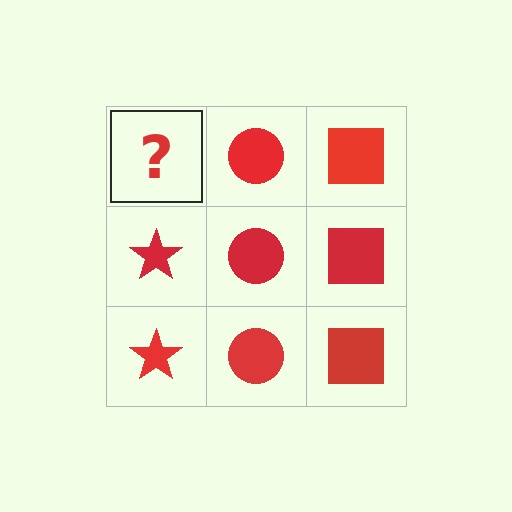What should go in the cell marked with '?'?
The missing cell should contain a red star.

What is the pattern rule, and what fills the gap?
The rule is that each column has a consistent shape. The gap should be filled with a red star.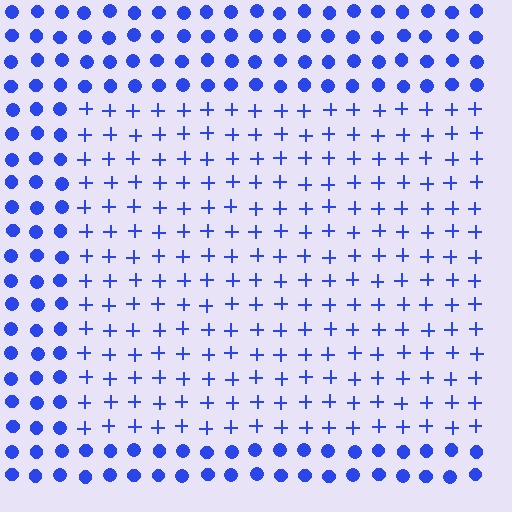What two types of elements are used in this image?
The image uses plus signs inside the rectangle region and circles outside it.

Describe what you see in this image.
The image is filled with small blue elements arranged in a uniform grid. A rectangle-shaped region contains plus signs, while the surrounding area contains circles. The boundary is defined purely by the change in element shape.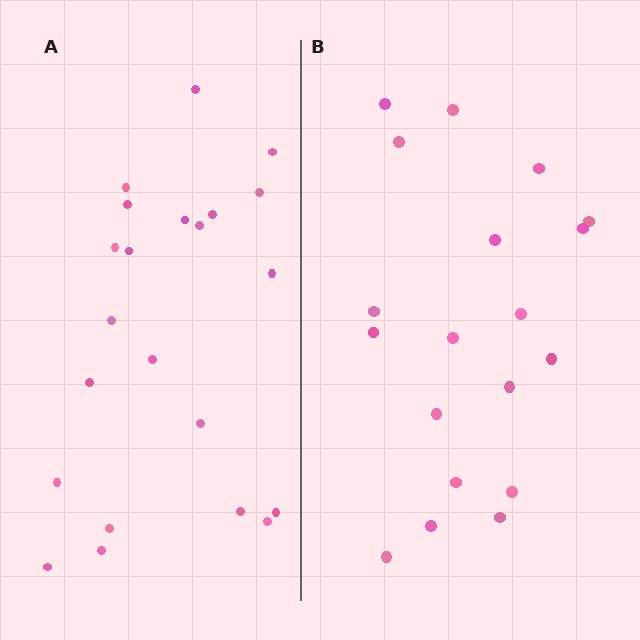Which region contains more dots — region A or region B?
Region A (the left region) has more dots.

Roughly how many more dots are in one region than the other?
Region A has just a few more — roughly 2 or 3 more dots than region B.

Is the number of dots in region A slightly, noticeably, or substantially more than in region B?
Region A has only slightly more — the two regions are fairly close. The ratio is roughly 1.2 to 1.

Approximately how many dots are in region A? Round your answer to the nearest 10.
About 20 dots. (The exact count is 22, which rounds to 20.)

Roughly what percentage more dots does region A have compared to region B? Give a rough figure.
About 15% more.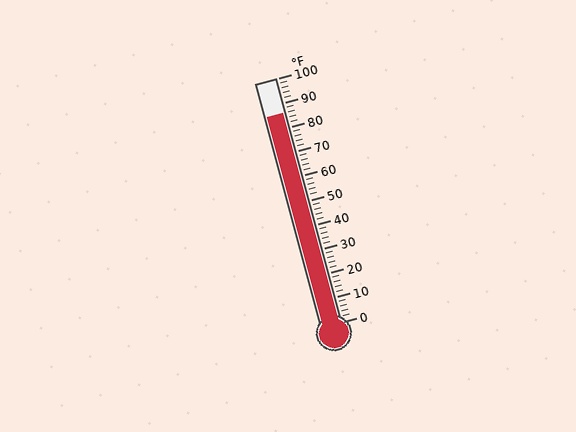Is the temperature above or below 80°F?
The temperature is above 80°F.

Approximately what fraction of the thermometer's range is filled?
The thermometer is filled to approximately 85% of its range.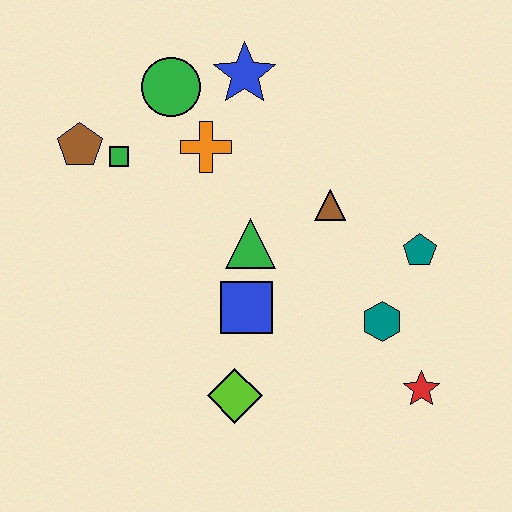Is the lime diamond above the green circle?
No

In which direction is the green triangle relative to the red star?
The green triangle is to the left of the red star.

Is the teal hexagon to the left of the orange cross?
No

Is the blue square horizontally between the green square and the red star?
Yes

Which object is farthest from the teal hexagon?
The brown pentagon is farthest from the teal hexagon.